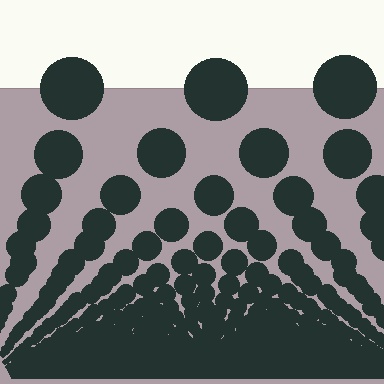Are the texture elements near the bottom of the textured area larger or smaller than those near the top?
Smaller. The gradient is inverted — elements near the bottom are smaller and denser.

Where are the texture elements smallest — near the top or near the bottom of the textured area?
Near the bottom.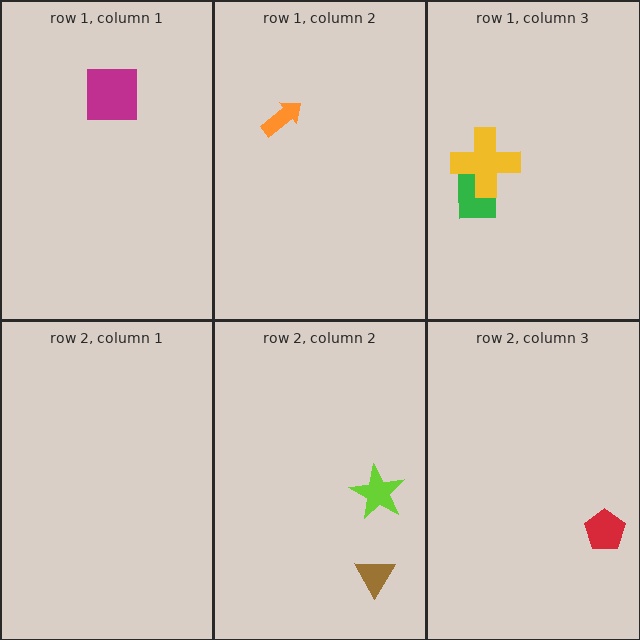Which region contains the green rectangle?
The row 1, column 3 region.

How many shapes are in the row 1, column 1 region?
1.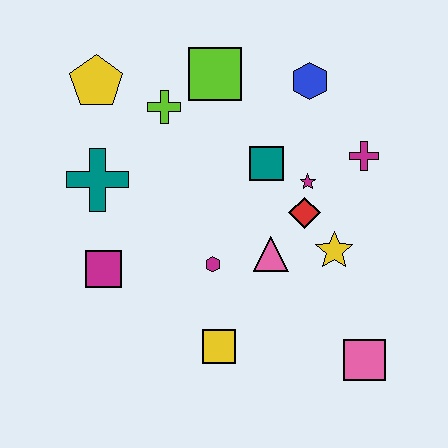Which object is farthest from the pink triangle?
The yellow pentagon is farthest from the pink triangle.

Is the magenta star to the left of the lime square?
No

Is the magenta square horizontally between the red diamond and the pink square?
No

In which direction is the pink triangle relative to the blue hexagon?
The pink triangle is below the blue hexagon.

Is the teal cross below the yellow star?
No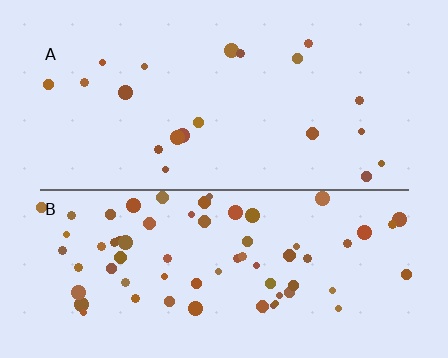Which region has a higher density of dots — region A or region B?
B (the bottom).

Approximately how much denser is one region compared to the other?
Approximately 3.3× — region B over region A.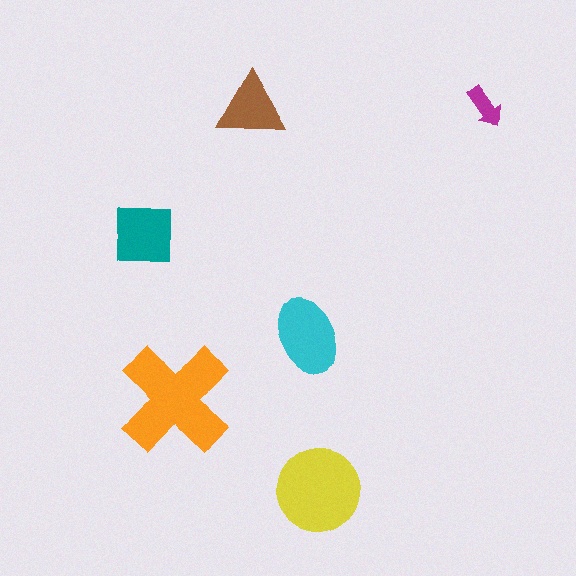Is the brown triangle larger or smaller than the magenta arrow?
Larger.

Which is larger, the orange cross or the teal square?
The orange cross.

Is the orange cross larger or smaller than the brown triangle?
Larger.